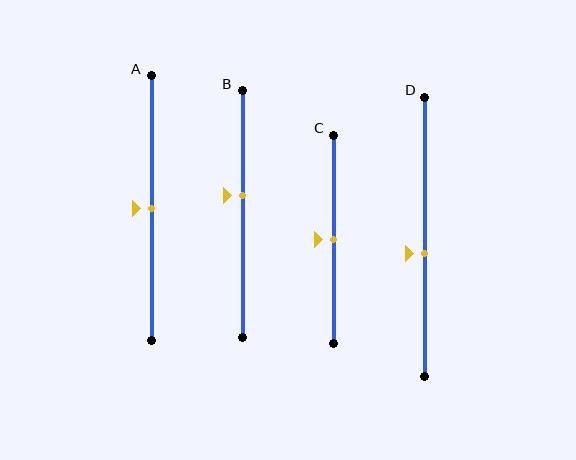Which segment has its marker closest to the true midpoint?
Segment A has its marker closest to the true midpoint.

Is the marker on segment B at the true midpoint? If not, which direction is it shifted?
No, the marker on segment B is shifted upward by about 8% of the segment length.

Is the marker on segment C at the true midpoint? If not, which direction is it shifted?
Yes, the marker on segment C is at the true midpoint.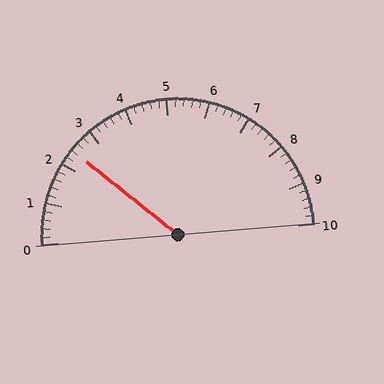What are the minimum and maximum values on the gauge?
The gauge ranges from 0 to 10.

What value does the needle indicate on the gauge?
The needle indicates approximately 2.4.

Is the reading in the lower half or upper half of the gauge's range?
The reading is in the lower half of the range (0 to 10).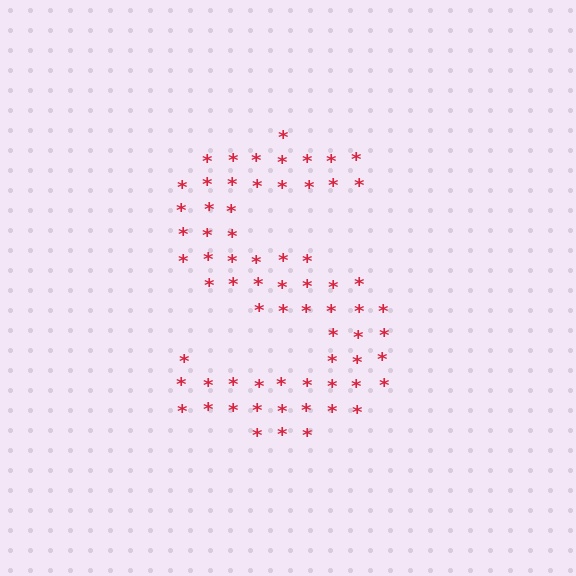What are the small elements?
The small elements are asterisks.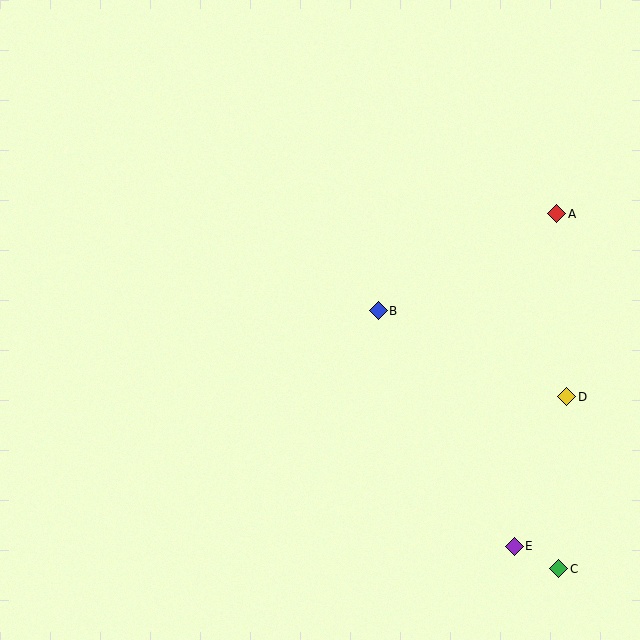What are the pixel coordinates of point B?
Point B is at (378, 311).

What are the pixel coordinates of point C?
Point C is at (559, 569).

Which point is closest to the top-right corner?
Point A is closest to the top-right corner.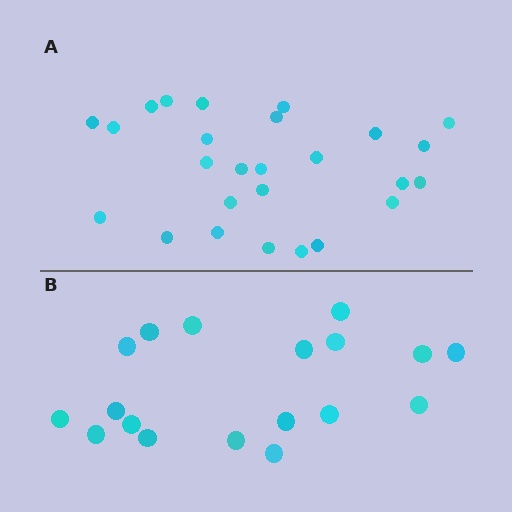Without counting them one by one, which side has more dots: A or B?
Region A (the top region) has more dots.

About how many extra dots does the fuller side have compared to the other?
Region A has roughly 8 or so more dots than region B.